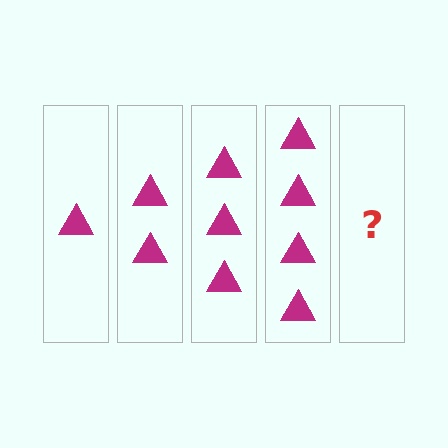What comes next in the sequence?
The next element should be 5 triangles.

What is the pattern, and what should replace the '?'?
The pattern is that each step adds one more triangle. The '?' should be 5 triangles.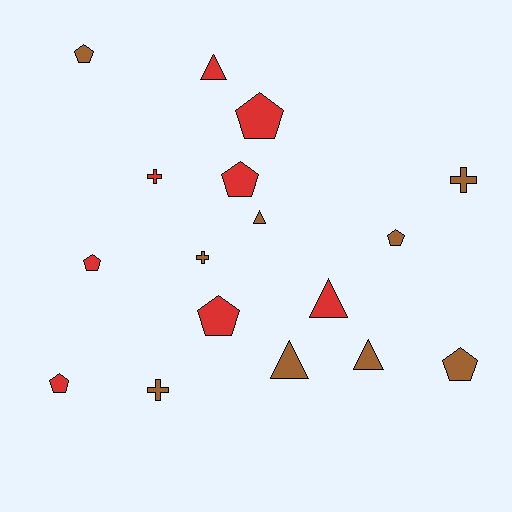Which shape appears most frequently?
Pentagon, with 8 objects.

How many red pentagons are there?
There are 5 red pentagons.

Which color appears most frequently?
Brown, with 9 objects.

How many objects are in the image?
There are 17 objects.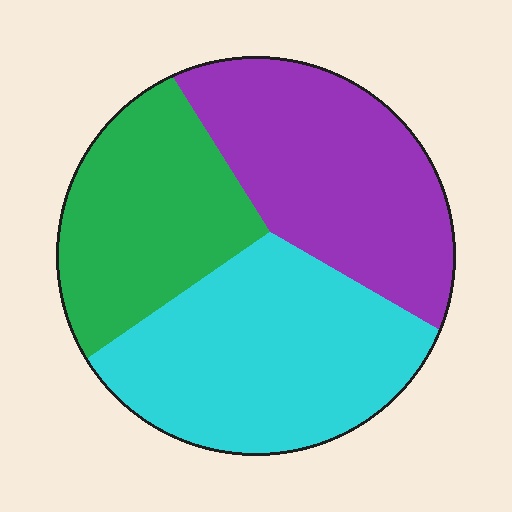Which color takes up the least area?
Green, at roughly 30%.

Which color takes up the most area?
Cyan, at roughly 40%.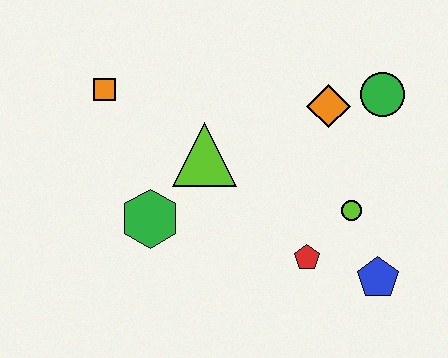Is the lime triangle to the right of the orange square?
Yes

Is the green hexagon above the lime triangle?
No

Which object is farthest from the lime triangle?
The blue pentagon is farthest from the lime triangle.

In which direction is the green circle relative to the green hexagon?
The green circle is to the right of the green hexagon.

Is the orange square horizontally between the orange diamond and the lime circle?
No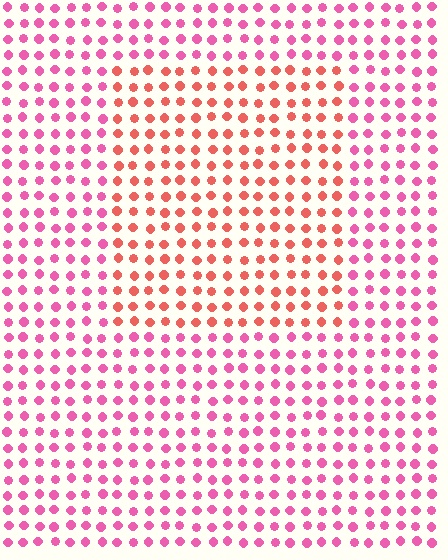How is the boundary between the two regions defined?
The boundary is defined purely by a slight shift in hue (about 36 degrees). Spacing, size, and orientation are identical on both sides.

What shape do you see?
I see a rectangle.